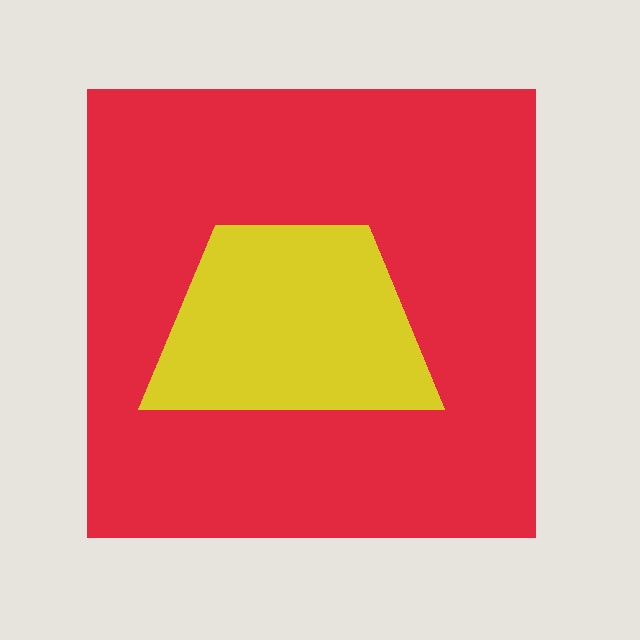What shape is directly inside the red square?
The yellow trapezoid.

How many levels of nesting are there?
2.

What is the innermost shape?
The yellow trapezoid.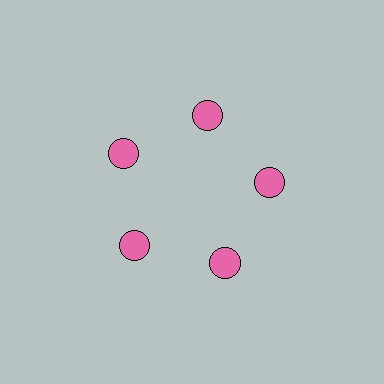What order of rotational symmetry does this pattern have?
This pattern has 5-fold rotational symmetry.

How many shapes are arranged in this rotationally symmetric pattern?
There are 5 shapes, arranged in 5 groups of 1.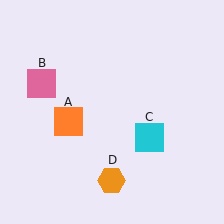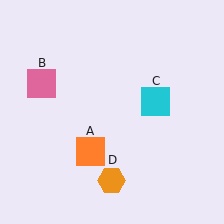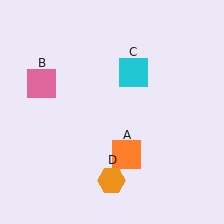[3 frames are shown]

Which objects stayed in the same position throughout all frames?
Pink square (object B) and orange hexagon (object D) remained stationary.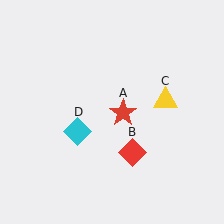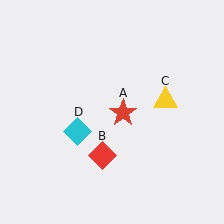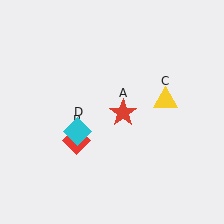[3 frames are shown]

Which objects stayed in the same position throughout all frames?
Red star (object A) and yellow triangle (object C) and cyan diamond (object D) remained stationary.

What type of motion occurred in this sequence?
The red diamond (object B) rotated clockwise around the center of the scene.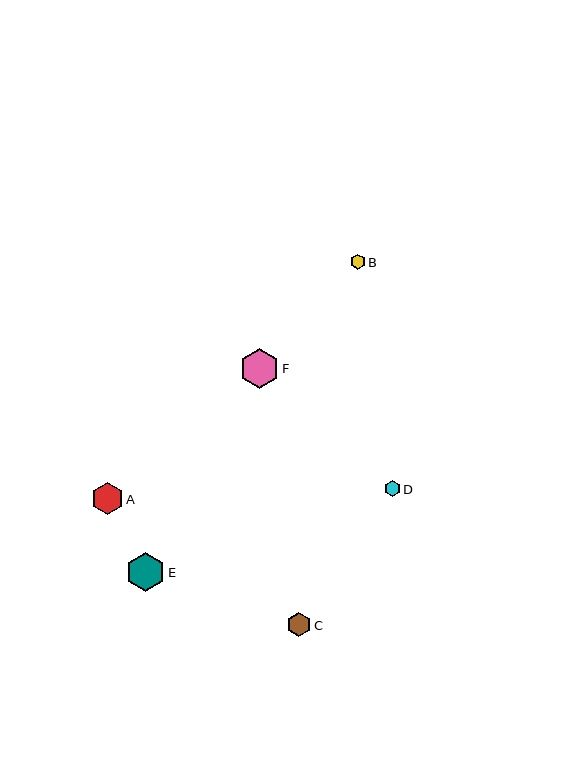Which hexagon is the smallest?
Hexagon B is the smallest with a size of approximately 15 pixels.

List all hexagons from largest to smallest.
From largest to smallest: F, E, A, C, D, B.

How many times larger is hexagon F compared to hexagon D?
Hexagon F is approximately 2.5 times the size of hexagon D.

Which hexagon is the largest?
Hexagon F is the largest with a size of approximately 39 pixels.